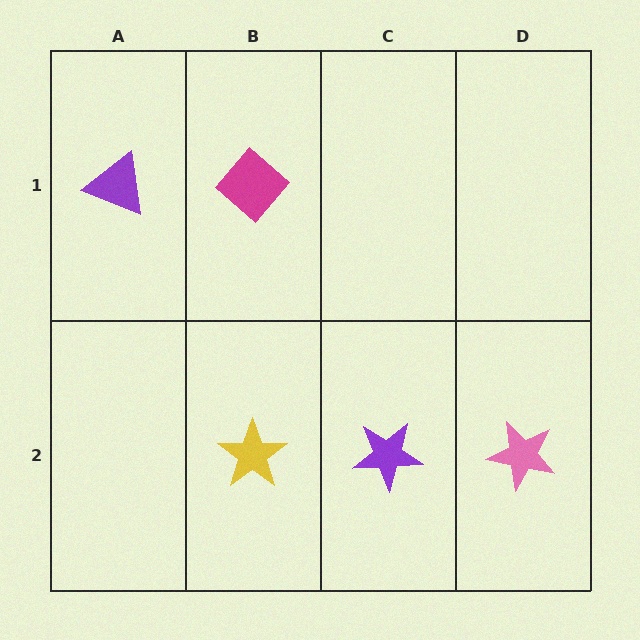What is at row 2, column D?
A pink star.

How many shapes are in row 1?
2 shapes.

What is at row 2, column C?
A purple star.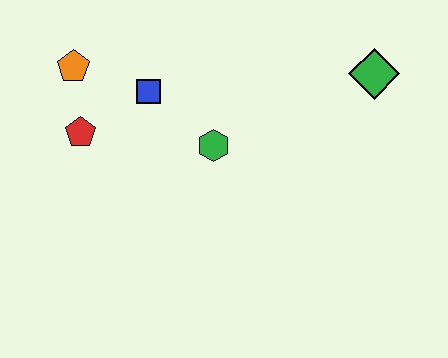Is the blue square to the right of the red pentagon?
Yes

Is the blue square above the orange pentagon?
No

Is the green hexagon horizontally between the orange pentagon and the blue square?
No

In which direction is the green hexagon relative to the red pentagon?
The green hexagon is to the right of the red pentagon.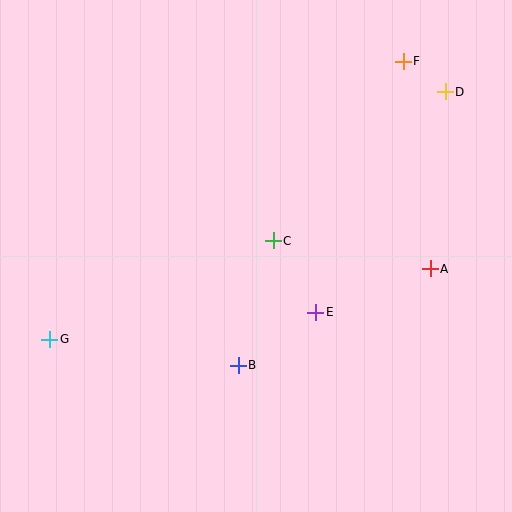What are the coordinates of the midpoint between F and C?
The midpoint between F and C is at (338, 151).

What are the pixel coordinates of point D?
Point D is at (445, 92).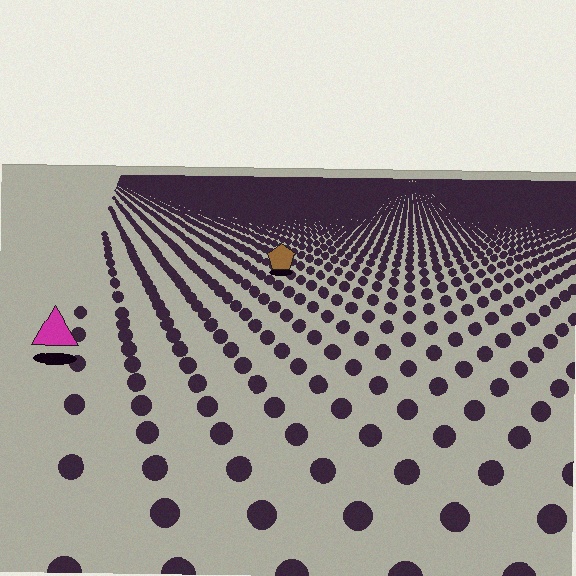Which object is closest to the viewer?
The magenta triangle is closest. The texture marks near it are larger and more spread out.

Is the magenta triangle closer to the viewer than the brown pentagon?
Yes. The magenta triangle is closer — you can tell from the texture gradient: the ground texture is coarser near it.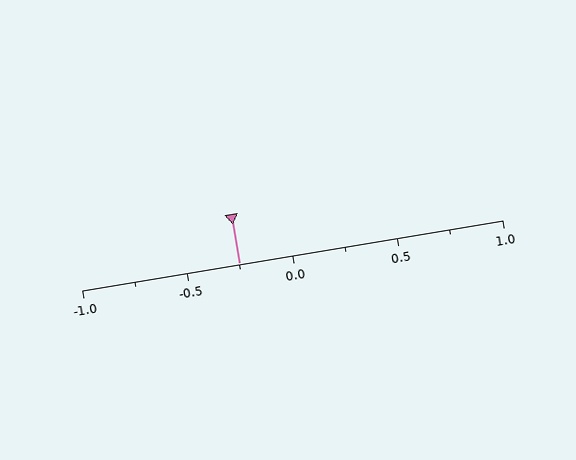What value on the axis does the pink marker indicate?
The marker indicates approximately -0.25.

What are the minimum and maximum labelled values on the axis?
The axis runs from -1.0 to 1.0.